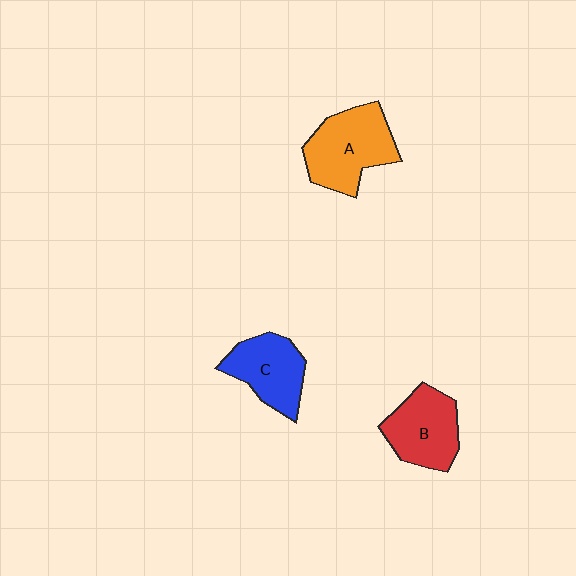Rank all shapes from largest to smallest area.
From largest to smallest: A (orange), B (red), C (blue).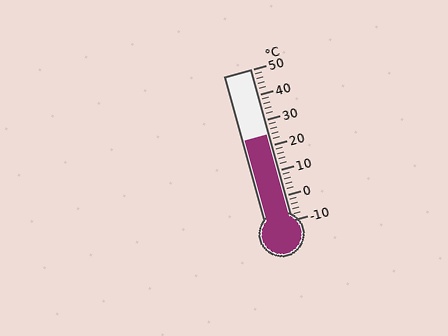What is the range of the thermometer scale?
The thermometer scale ranges from -10°C to 50°C.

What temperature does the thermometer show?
The thermometer shows approximately 24°C.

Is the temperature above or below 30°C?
The temperature is below 30°C.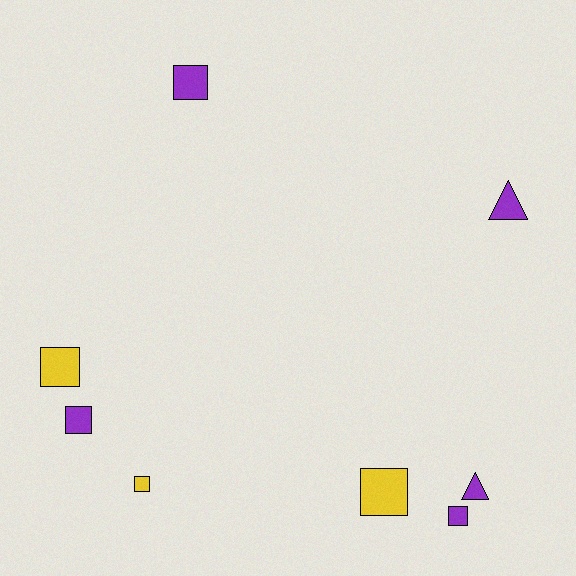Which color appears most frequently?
Purple, with 5 objects.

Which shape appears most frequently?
Square, with 6 objects.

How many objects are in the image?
There are 8 objects.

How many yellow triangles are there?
There are no yellow triangles.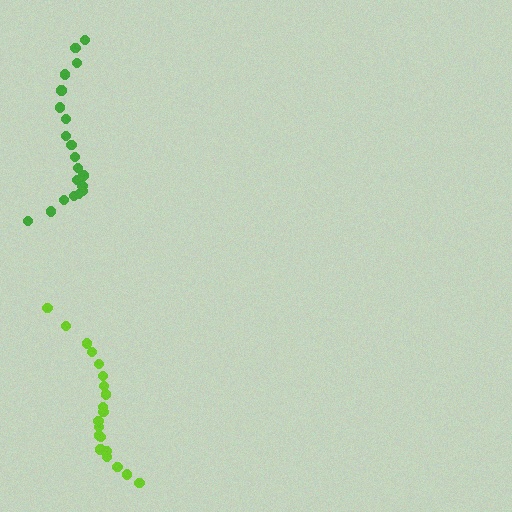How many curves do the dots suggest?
There are 2 distinct paths.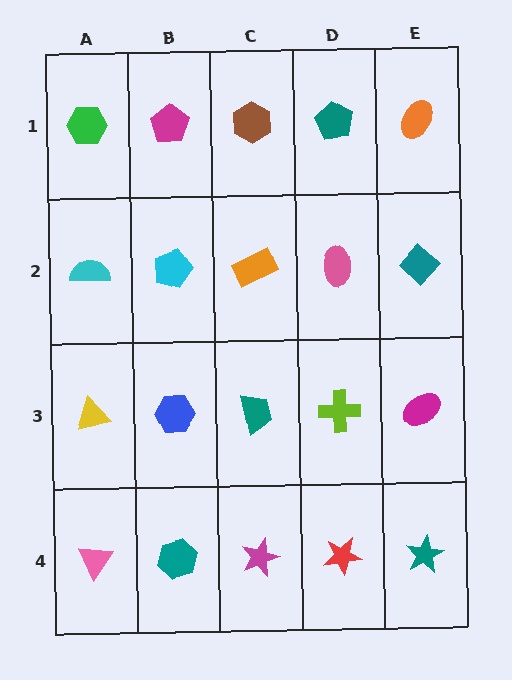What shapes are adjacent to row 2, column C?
A brown hexagon (row 1, column C), a teal trapezoid (row 3, column C), a cyan pentagon (row 2, column B), a pink ellipse (row 2, column D).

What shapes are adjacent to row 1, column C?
An orange rectangle (row 2, column C), a magenta pentagon (row 1, column B), a teal pentagon (row 1, column D).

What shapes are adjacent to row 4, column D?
A lime cross (row 3, column D), a magenta star (row 4, column C), a teal star (row 4, column E).